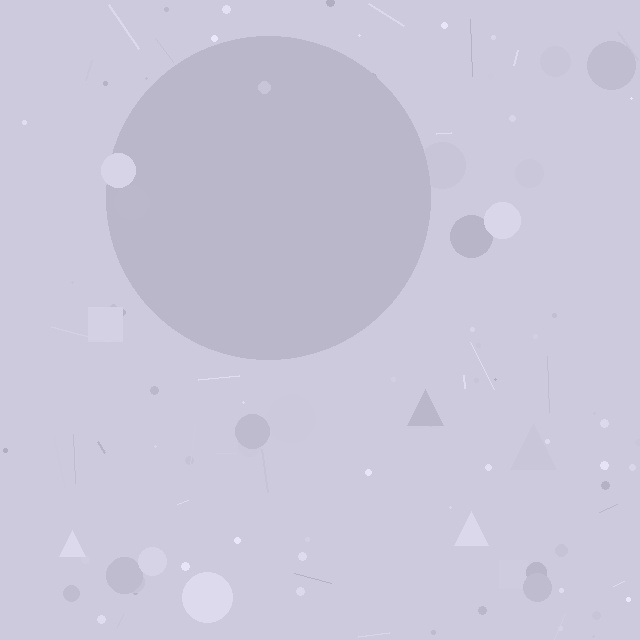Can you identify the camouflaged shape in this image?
The camouflaged shape is a circle.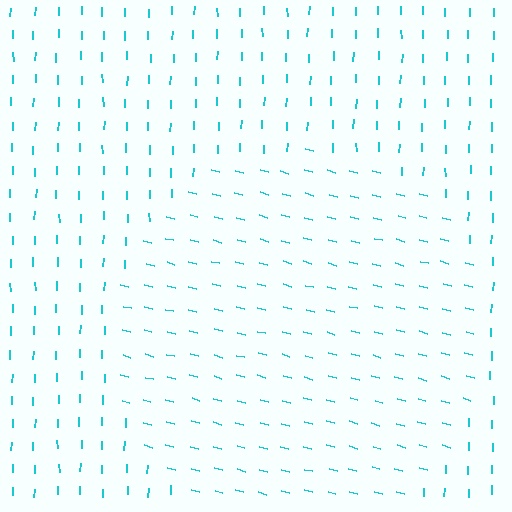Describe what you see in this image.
The image is filled with small cyan line segments. A circle region in the image has lines oriented differently from the surrounding lines, creating a visible texture boundary.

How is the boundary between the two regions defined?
The boundary is defined purely by a change in line orientation (approximately 76 degrees difference). All lines are the same color and thickness.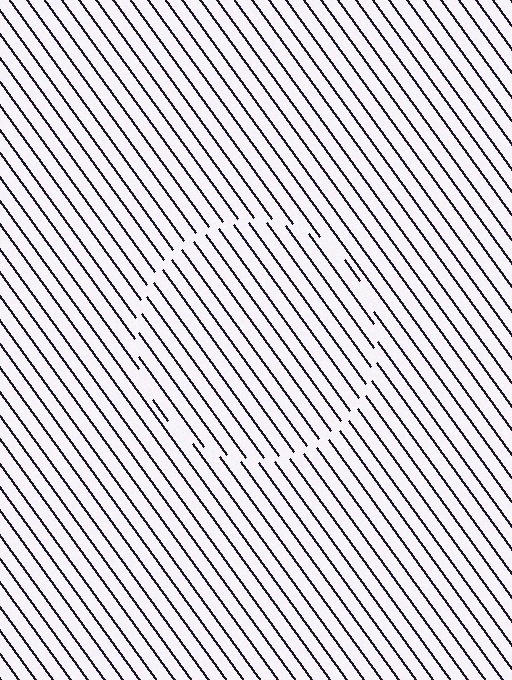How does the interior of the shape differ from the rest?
The interior of the shape contains the same grating, shifted by half a period — the contour is defined by the phase discontinuity where line-ends from the inner and outer gratings abut.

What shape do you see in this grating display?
An illusory circle. The interior of the shape contains the same grating, shifted by half a period — the contour is defined by the phase discontinuity where line-ends from the inner and outer gratings abut.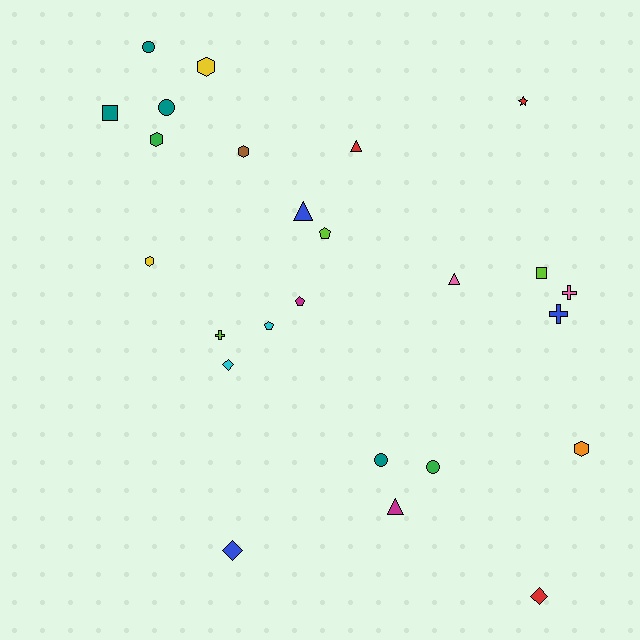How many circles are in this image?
There are 4 circles.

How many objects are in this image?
There are 25 objects.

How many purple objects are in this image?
There are no purple objects.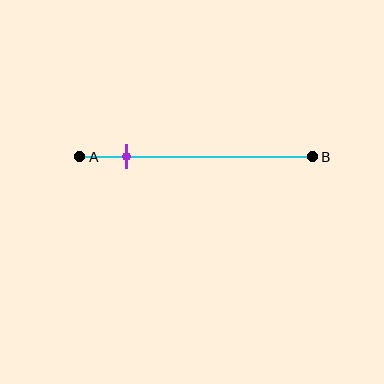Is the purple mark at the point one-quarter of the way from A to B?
No, the mark is at about 20% from A, not at the 25% one-quarter point.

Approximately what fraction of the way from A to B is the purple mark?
The purple mark is approximately 20% of the way from A to B.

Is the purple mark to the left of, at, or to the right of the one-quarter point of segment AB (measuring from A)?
The purple mark is to the left of the one-quarter point of segment AB.